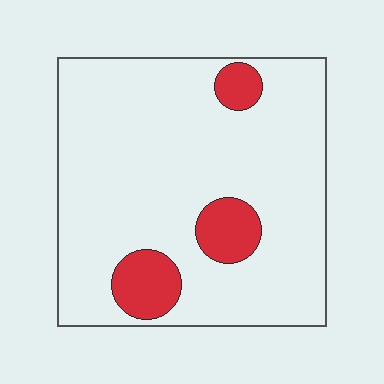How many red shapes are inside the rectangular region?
3.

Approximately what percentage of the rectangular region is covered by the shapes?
Approximately 15%.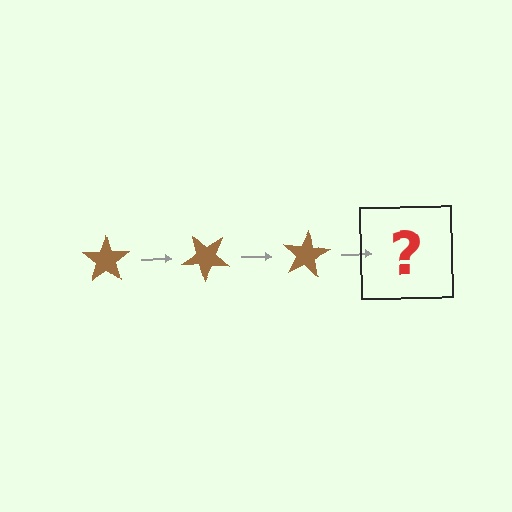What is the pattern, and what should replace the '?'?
The pattern is that the star rotates 40 degrees each step. The '?' should be a brown star rotated 120 degrees.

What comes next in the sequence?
The next element should be a brown star rotated 120 degrees.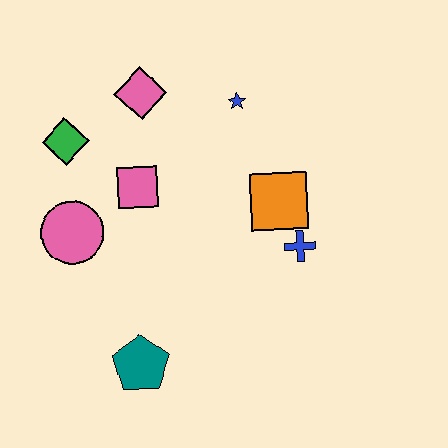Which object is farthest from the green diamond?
The blue cross is farthest from the green diamond.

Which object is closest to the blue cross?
The orange square is closest to the blue cross.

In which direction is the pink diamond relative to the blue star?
The pink diamond is to the left of the blue star.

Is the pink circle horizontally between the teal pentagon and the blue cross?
No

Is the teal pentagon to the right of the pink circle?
Yes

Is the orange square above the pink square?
No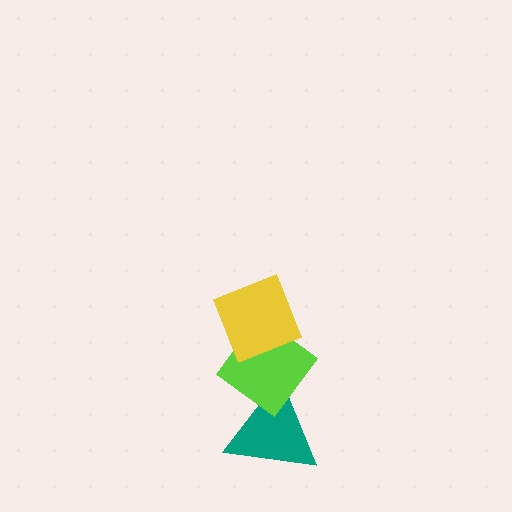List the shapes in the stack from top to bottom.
From top to bottom: the yellow diamond, the lime diamond, the teal triangle.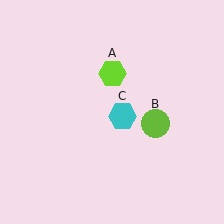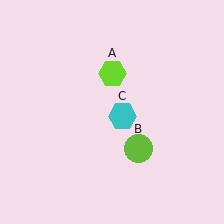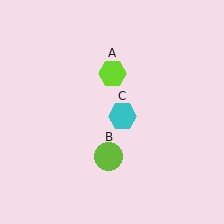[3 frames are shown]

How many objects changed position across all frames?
1 object changed position: lime circle (object B).